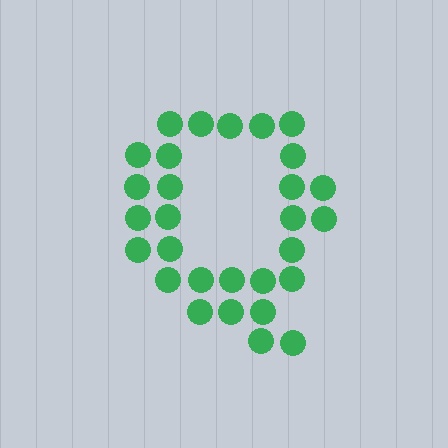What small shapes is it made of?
It is made of small circles.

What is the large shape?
The large shape is the letter Q.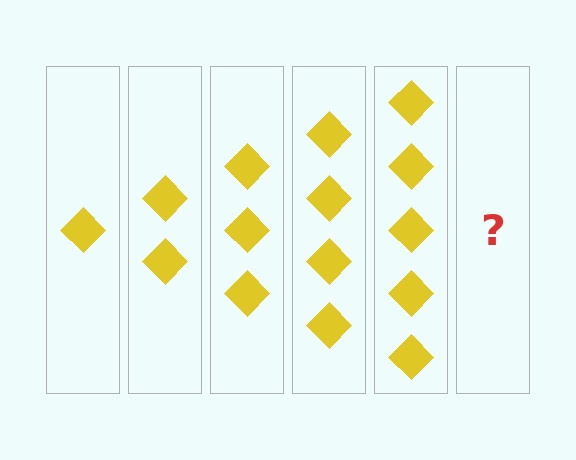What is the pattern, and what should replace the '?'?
The pattern is that each step adds one more diamond. The '?' should be 6 diamonds.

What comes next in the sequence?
The next element should be 6 diamonds.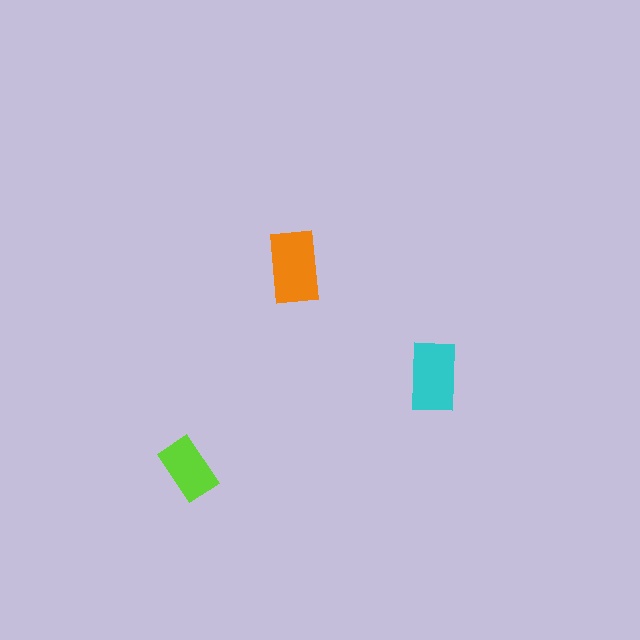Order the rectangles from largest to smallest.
the orange one, the cyan one, the lime one.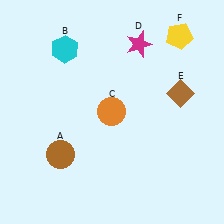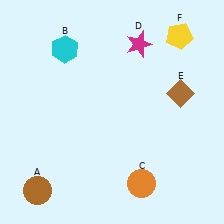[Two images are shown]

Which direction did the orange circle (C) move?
The orange circle (C) moved down.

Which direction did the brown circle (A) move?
The brown circle (A) moved down.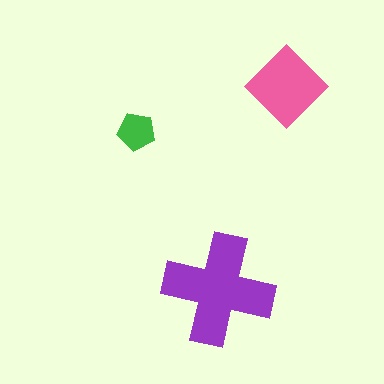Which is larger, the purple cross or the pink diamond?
The purple cross.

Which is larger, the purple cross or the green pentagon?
The purple cross.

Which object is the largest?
The purple cross.